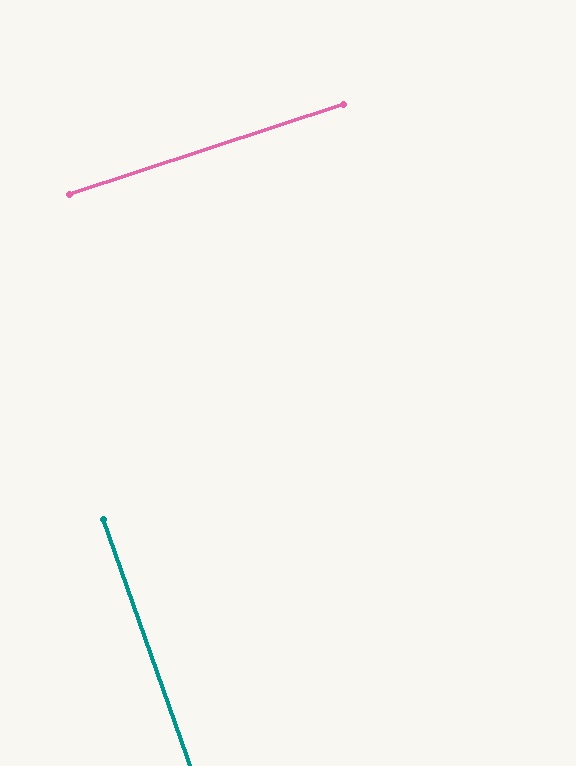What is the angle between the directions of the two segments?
Approximately 89 degrees.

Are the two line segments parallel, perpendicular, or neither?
Perpendicular — they meet at approximately 89°.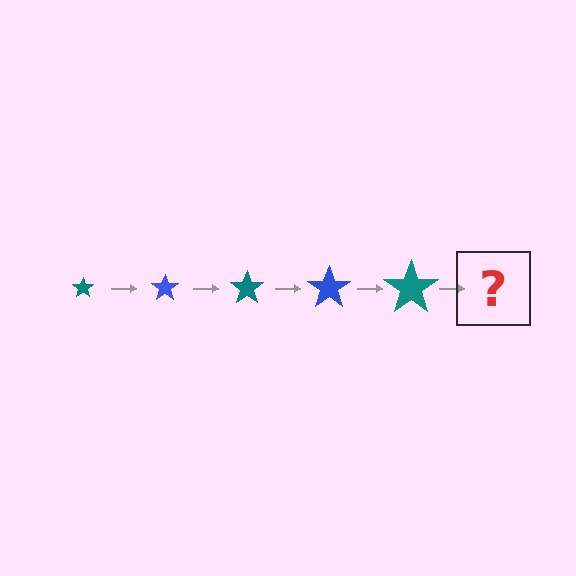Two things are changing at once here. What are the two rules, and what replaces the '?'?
The two rules are that the star grows larger each step and the color cycles through teal and blue. The '?' should be a blue star, larger than the previous one.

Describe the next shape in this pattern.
It should be a blue star, larger than the previous one.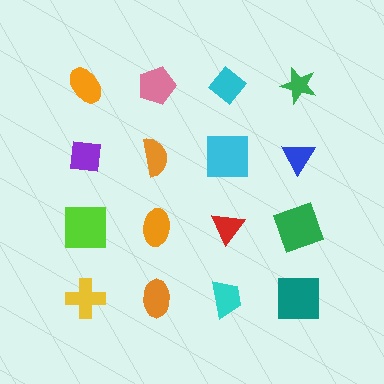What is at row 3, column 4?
A green square.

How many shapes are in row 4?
4 shapes.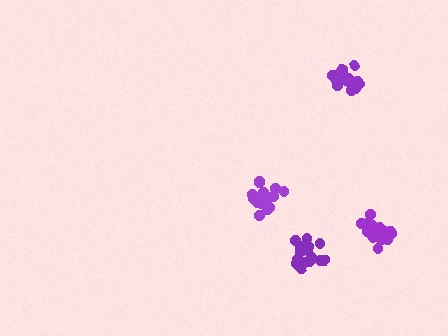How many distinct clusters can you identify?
There are 4 distinct clusters.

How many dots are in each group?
Group 1: 16 dots, Group 2: 18 dots, Group 3: 16 dots, Group 4: 20 dots (70 total).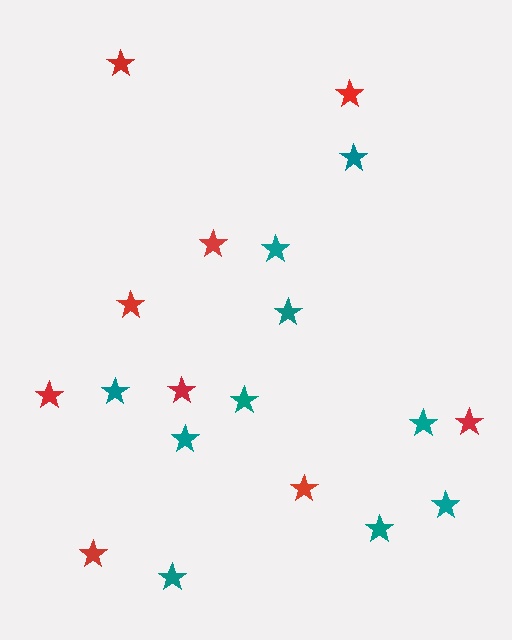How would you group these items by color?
There are 2 groups: one group of teal stars (10) and one group of red stars (9).